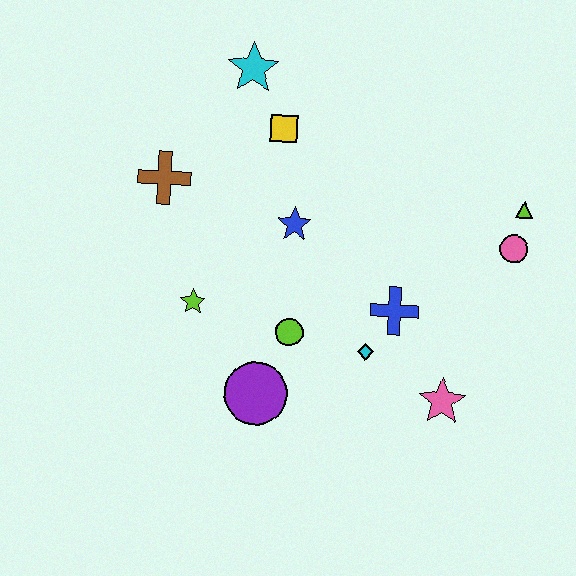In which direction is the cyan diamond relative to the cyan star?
The cyan diamond is below the cyan star.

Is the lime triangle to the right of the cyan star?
Yes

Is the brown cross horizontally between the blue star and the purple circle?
No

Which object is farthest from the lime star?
The lime triangle is farthest from the lime star.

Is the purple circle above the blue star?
No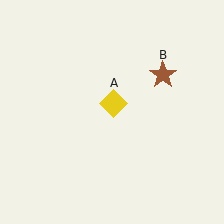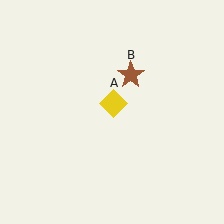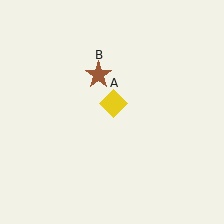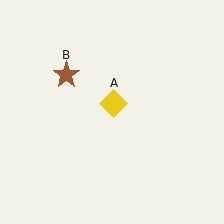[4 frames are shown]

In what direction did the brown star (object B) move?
The brown star (object B) moved left.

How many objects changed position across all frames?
1 object changed position: brown star (object B).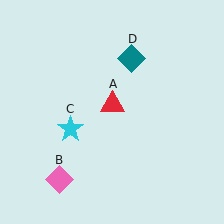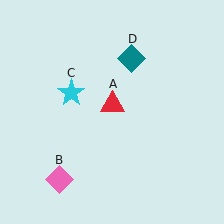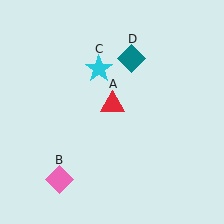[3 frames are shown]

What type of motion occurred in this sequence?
The cyan star (object C) rotated clockwise around the center of the scene.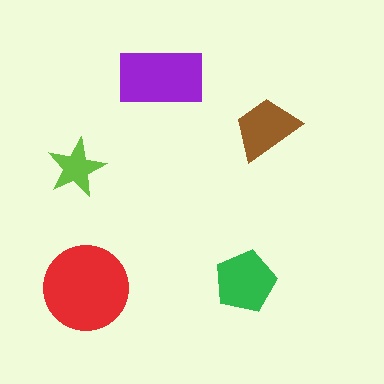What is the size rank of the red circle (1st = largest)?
1st.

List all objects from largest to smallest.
The red circle, the purple rectangle, the green pentagon, the brown trapezoid, the lime star.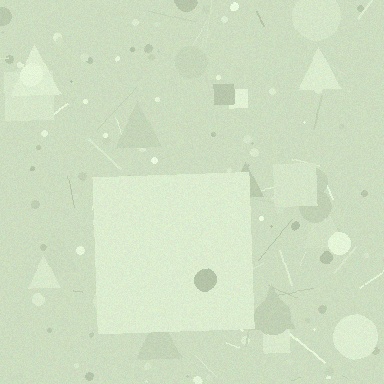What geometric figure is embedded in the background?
A square is embedded in the background.